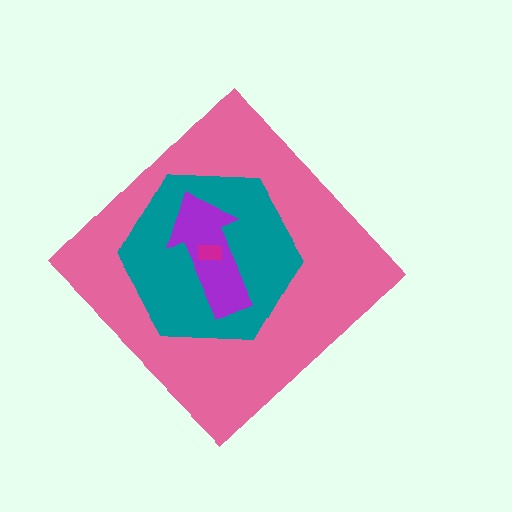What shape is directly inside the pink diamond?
The teal hexagon.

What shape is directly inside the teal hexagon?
The purple arrow.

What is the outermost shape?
The pink diamond.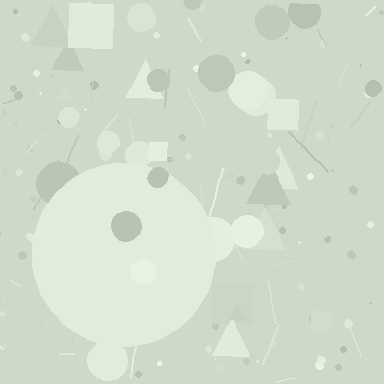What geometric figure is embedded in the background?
A circle is embedded in the background.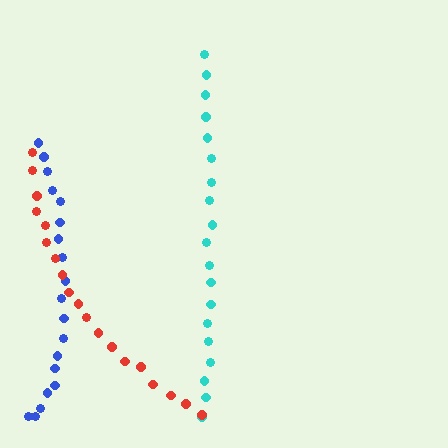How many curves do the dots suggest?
There are 3 distinct paths.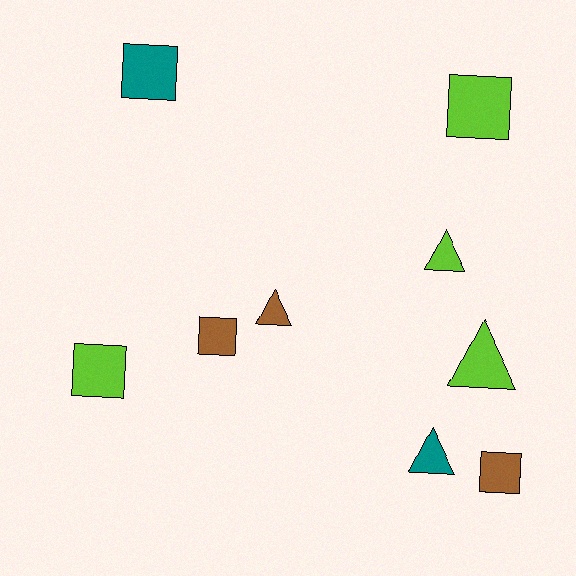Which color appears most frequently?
Lime, with 4 objects.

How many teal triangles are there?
There is 1 teal triangle.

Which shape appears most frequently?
Square, with 5 objects.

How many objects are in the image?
There are 9 objects.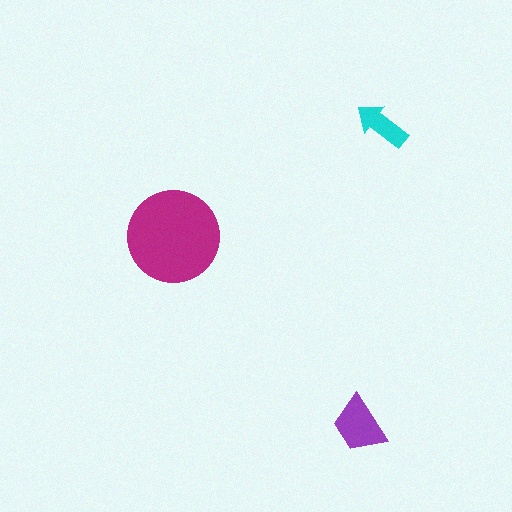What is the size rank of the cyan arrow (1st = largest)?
3rd.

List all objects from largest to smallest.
The magenta circle, the purple trapezoid, the cyan arrow.